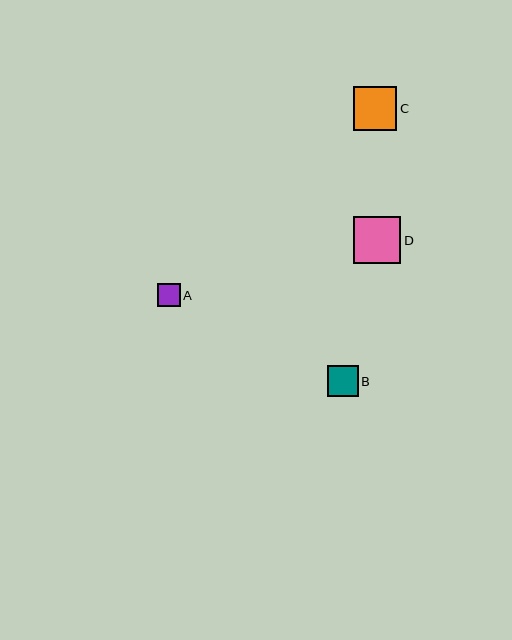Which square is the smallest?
Square A is the smallest with a size of approximately 23 pixels.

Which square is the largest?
Square D is the largest with a size of approximately 47 pixels.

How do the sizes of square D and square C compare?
Square D and square C are approximately the same size.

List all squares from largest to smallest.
From largest to smallest: D, C, B, A.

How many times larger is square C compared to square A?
Square C is approximately 1.9 times the size of square A.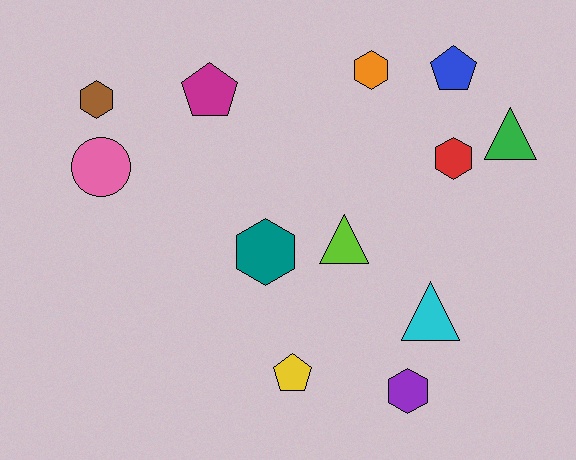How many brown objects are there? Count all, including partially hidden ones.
There is 1 brown object.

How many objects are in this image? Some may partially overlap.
There are 12 objects.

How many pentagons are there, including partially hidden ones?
There are 3 pentagons.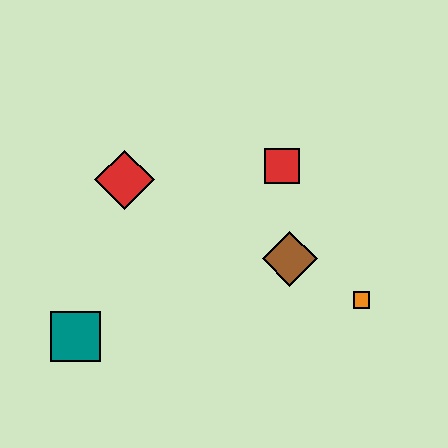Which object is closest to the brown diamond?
The orange square is closest to the brown diamond.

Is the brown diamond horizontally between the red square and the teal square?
No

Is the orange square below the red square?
Yes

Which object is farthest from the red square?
The teal square is farthest from the red square.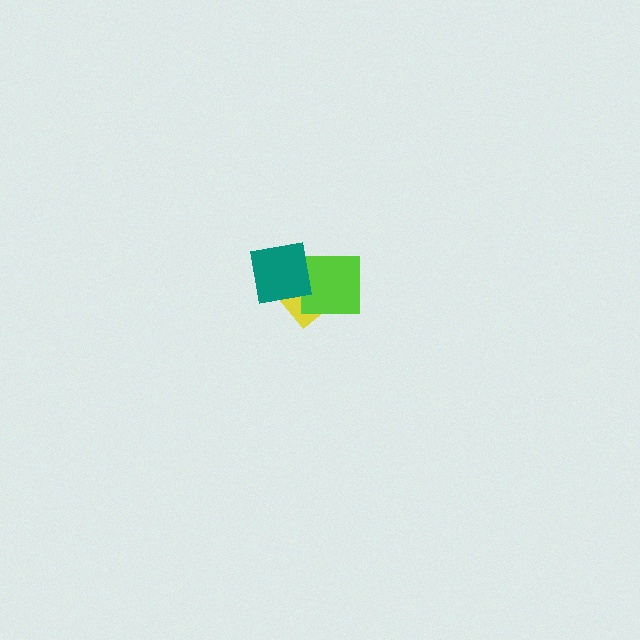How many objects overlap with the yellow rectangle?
2 objects overlap with the yellow rectangle.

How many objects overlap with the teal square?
1 object overlaps with the teal square.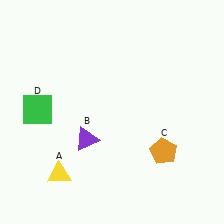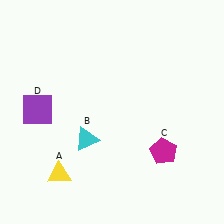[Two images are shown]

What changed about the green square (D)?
In Image 1, D is green. In Image 2, it changed to purple.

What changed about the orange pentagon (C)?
In Image 1, C is orange. In Image 2, it changed to magenta.